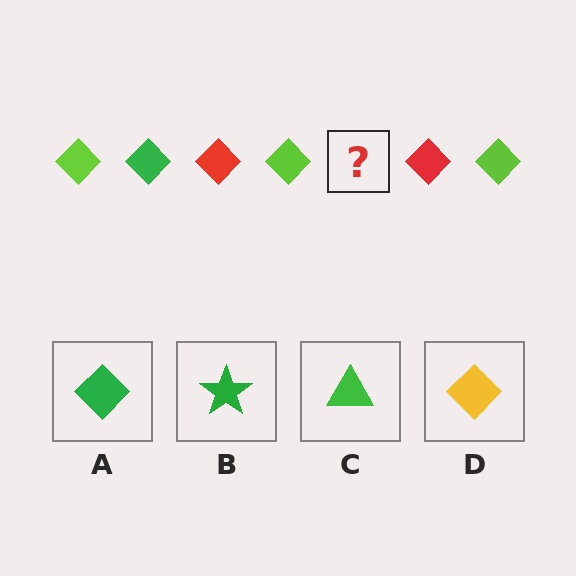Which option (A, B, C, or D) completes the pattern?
A.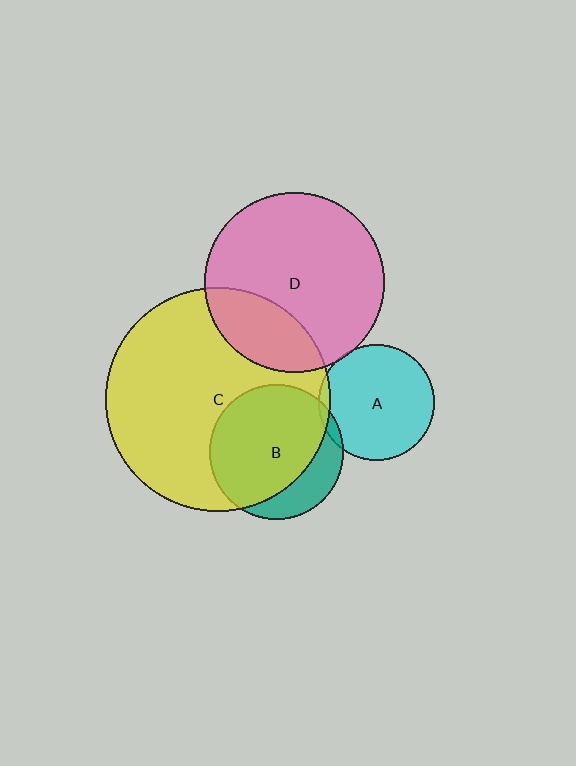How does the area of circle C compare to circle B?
Approximately 2.8 times.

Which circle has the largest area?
Circle C (yellow).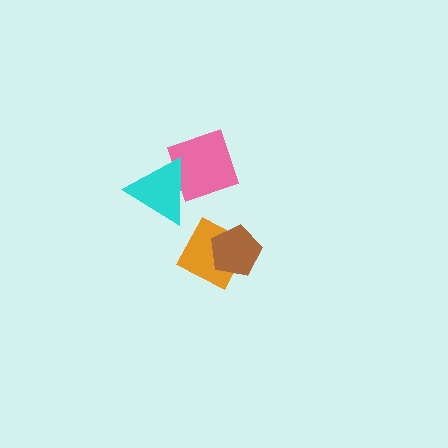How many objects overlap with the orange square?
1 object overlaps with the orange square.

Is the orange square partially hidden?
Yes, it is partially covered by another shape.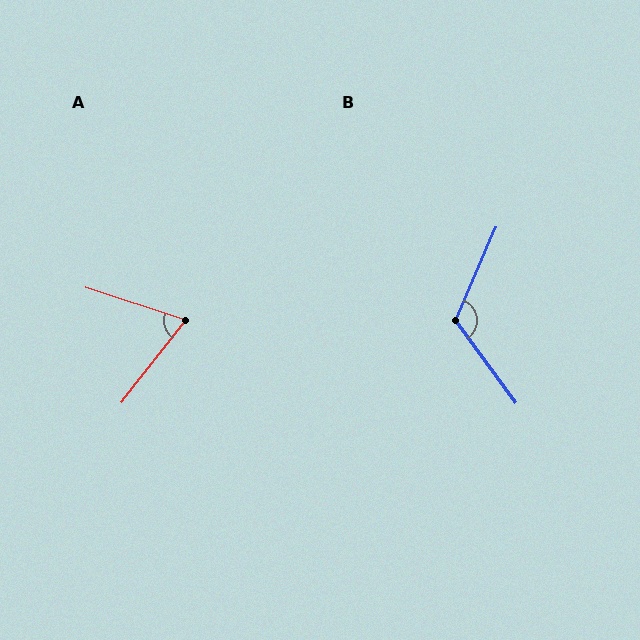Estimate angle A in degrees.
Approximately 70 degrees.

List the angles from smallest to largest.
A (70°), B (120°).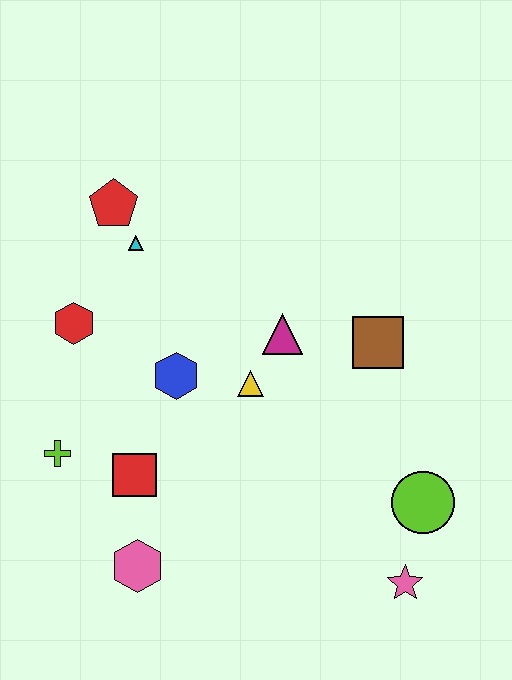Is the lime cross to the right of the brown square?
No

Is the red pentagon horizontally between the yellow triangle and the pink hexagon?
No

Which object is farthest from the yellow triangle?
The pink star is farthest from the yellow triangle.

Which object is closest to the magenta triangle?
The yellow triangle is closest to the magenta triangle.